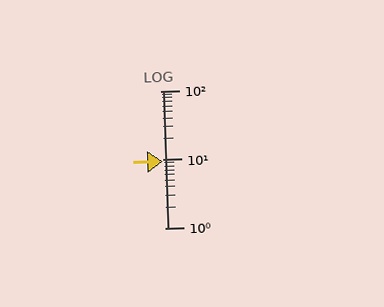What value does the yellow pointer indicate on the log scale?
The pointer indicates approximately 9.2.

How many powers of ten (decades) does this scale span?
The scale spans 2 decades, from 1 to 100.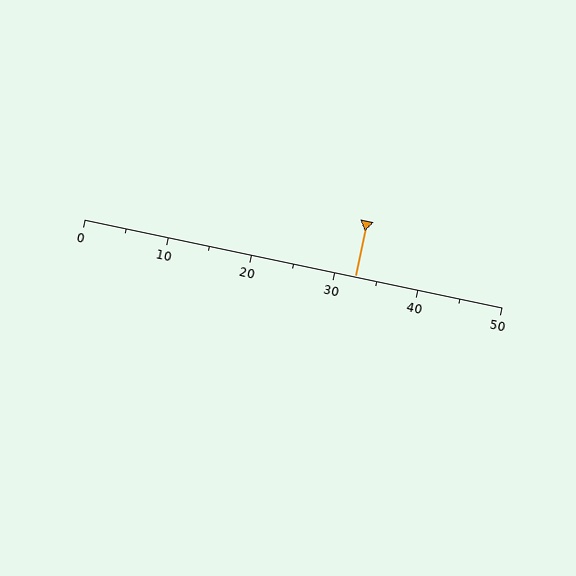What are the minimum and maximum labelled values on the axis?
The axis runs from 0 to 50.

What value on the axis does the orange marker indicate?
The marker indicates approximately 32.5.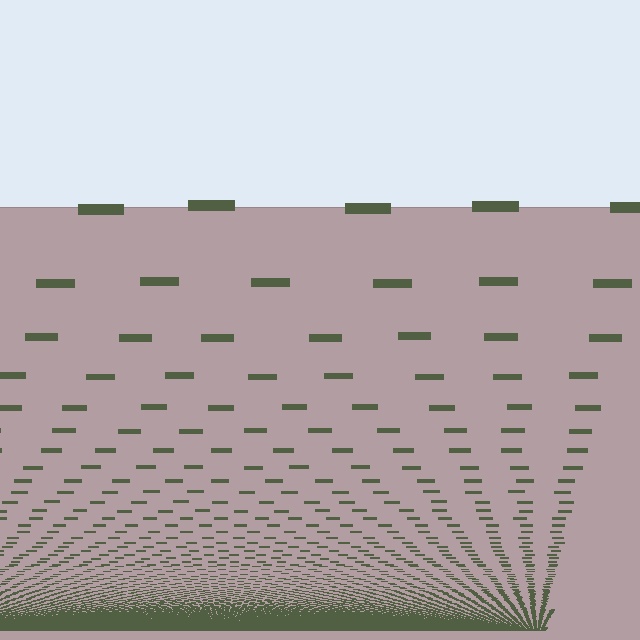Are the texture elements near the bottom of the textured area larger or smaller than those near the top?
Smaller. The gradient is inverted — elements near the bottom are smaller and denser.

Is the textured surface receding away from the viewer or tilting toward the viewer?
The surface appears to tilt toward the viewer. Texture elements get larger and sparser toward the top.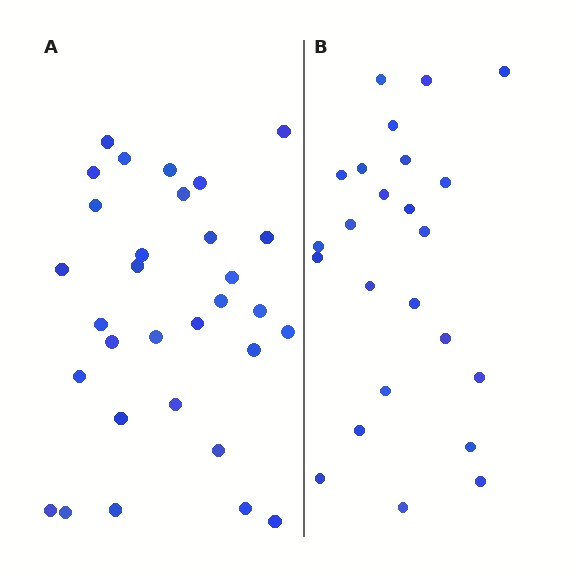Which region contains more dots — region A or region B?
Region A (the left region) has more dots.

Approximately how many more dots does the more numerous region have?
Region A has roughly 8 or so more dots than region B.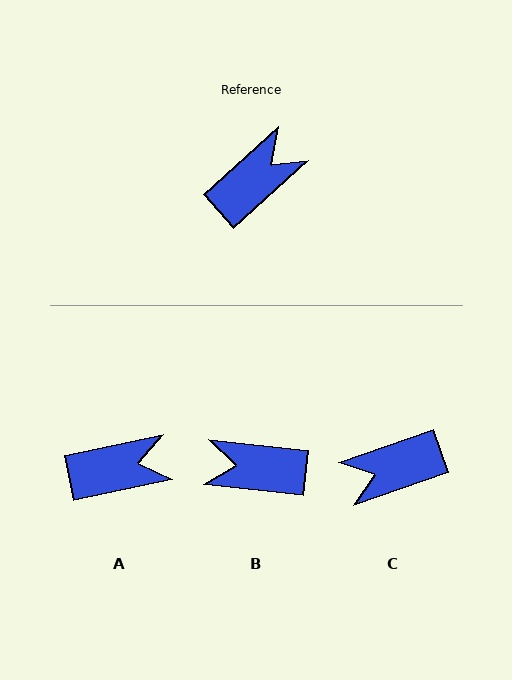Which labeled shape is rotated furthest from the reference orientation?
C, about 157 degrees away.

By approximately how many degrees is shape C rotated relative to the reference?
Approximately 157 degrees counter-clockwise.